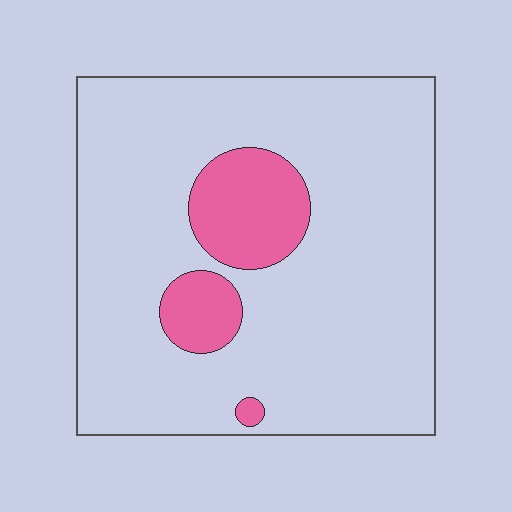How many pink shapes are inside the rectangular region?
3.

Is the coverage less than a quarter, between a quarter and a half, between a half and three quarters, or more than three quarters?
Less than a quarter.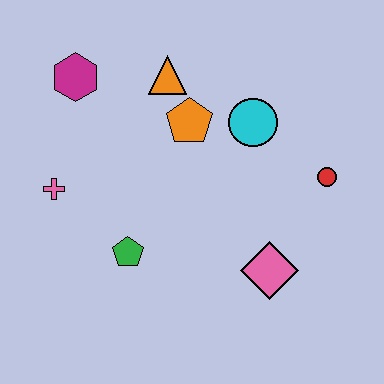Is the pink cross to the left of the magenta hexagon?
Yes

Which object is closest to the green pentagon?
The pink cross is closest to the green pentagon.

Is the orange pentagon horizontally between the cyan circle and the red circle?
No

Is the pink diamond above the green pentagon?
No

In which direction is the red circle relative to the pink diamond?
The red circle is above the pink diamond.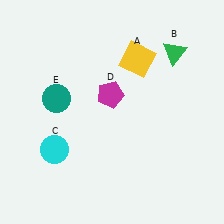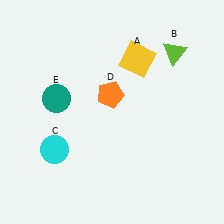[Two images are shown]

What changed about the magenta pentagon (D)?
In Image 1, D is magenta. In Image 2, it changed to orange.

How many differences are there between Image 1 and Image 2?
There are 2 differences between the two images.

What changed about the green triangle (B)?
In Image 1, B is green. In Image 2, it changed to lime.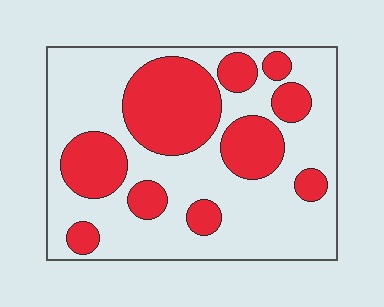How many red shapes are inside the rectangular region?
10.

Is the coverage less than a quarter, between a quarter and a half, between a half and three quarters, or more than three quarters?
Between a quarter and a half.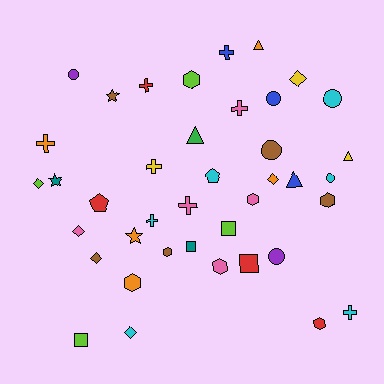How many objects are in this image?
There are 40 objects.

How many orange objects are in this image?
There are 5 orange objects.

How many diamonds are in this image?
There are 6 diamonds.